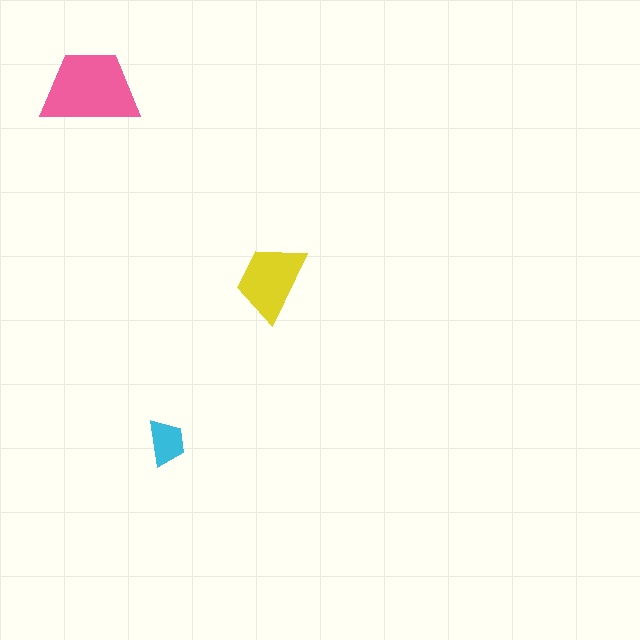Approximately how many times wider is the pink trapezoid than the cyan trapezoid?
About 2 times wider.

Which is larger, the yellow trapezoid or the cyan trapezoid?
The yellow one.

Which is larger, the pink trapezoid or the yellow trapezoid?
The pink one.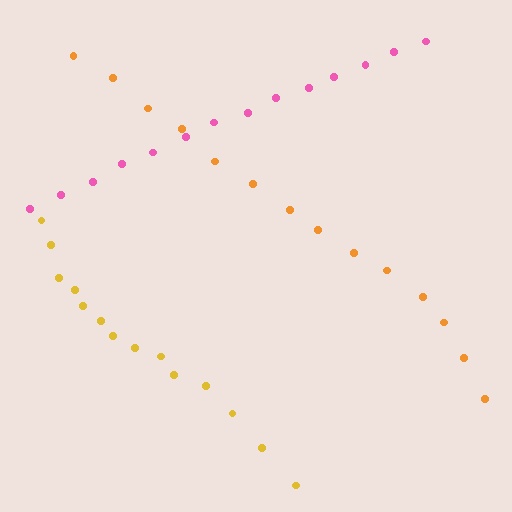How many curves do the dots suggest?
There are 3 distinct paths.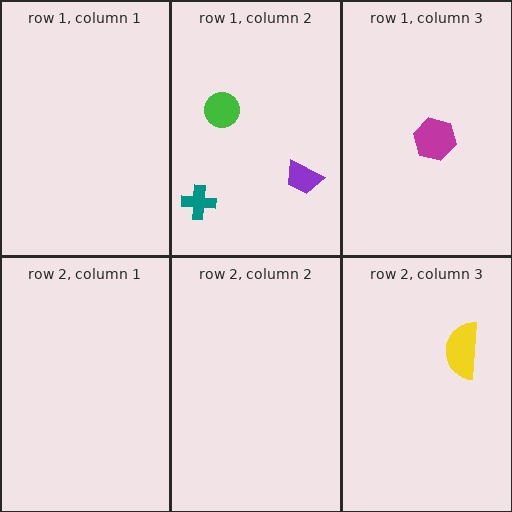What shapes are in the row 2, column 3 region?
The yellow semicircle.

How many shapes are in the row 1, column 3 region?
1.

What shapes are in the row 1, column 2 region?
The purple trapezoid, the green circle, the teal cross.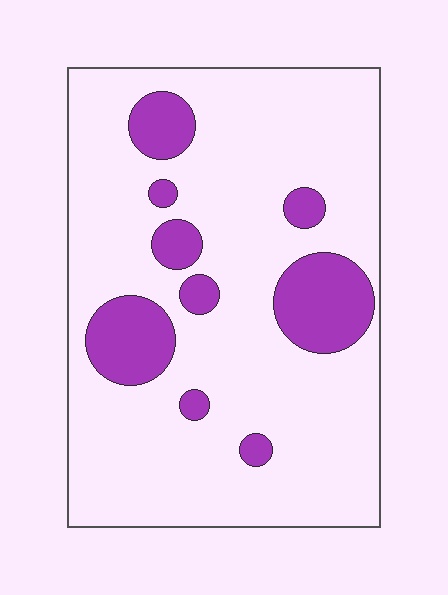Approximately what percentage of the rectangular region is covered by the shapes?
Approximately 20%.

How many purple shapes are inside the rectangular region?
9.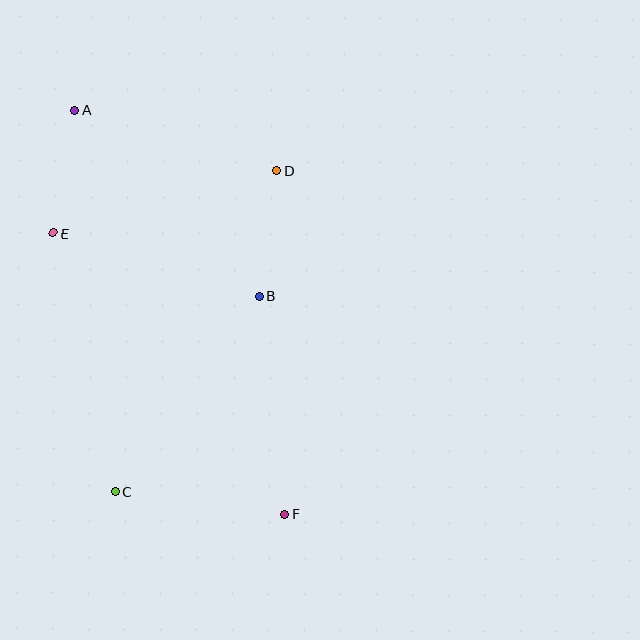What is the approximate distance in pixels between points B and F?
The distance between B and F is approximately 220 pixels.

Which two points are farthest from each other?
Points A and F are farthest from each other.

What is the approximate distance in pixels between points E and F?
The distance between E and F is approximately 364 pixels.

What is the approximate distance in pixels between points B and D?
The distance between B and D is approximately 127 pixels.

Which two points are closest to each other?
Points A and E are closest to each other.